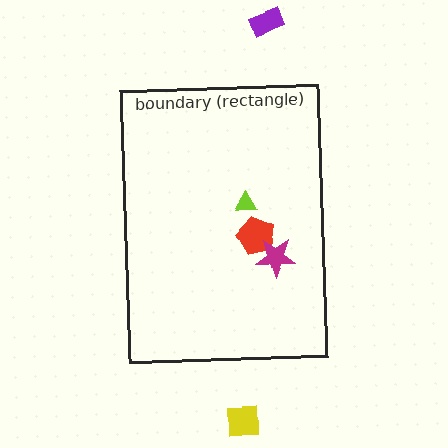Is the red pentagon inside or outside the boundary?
Inside.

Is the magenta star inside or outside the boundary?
Inside.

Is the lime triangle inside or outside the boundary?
Inside.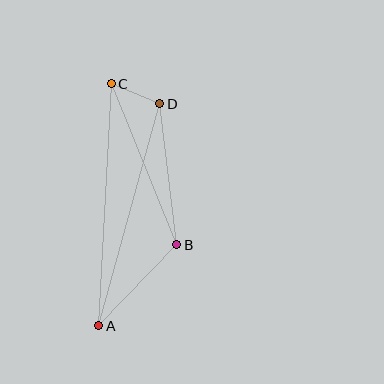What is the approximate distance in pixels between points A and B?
The distance between A and B is approximately 112 pixels.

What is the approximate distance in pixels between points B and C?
The distance between B and C is approximately 174 pixels.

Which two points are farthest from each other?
Points A and C are farthest from each other.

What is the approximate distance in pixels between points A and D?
The distance between A and D is approximately 230 pixels.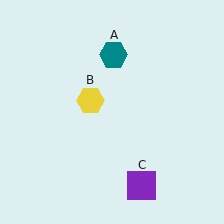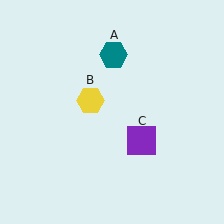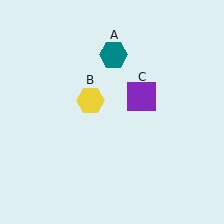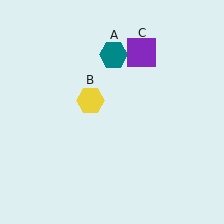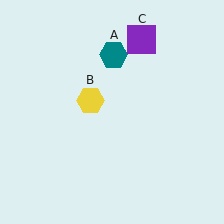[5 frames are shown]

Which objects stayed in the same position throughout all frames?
Teal hexagon (object A) and yellow hexagon (object B) remained stationary.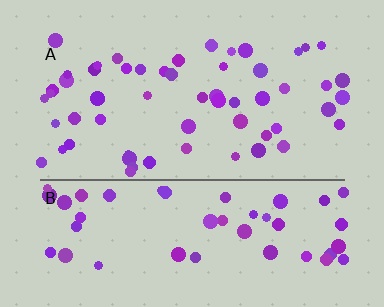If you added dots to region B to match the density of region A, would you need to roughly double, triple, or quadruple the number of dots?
Approximately double.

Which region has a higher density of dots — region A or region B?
A (the top).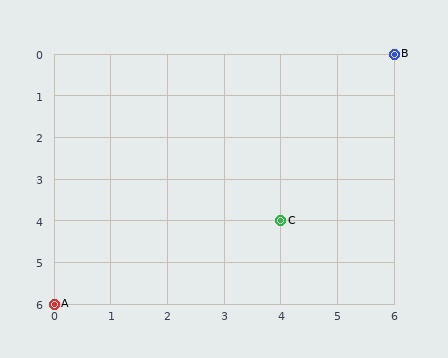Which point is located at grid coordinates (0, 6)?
Point A is at (0, 6).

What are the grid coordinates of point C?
Point C is at grid coordinates (4, 4).